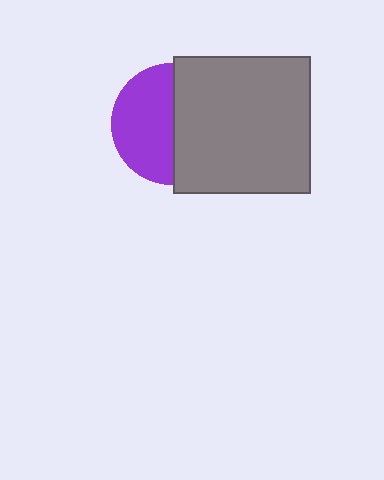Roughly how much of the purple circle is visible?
About half of it is visible (roughly 51%).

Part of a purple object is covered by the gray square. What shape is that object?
It is a circle.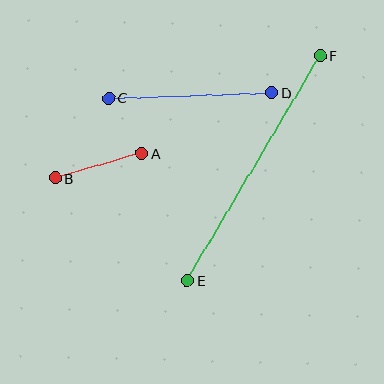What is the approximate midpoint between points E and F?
The midpoint is at approximately (254, 168) pixels.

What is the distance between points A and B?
The distance is approximately 90 pixels.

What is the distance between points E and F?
The distance is approximately 261 pixels.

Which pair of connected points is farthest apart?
Points E and F are farthest apart.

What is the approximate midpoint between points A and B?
The midpoint is at approximately (99, 166) pixels.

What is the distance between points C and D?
The distance is approximately 163 pixels.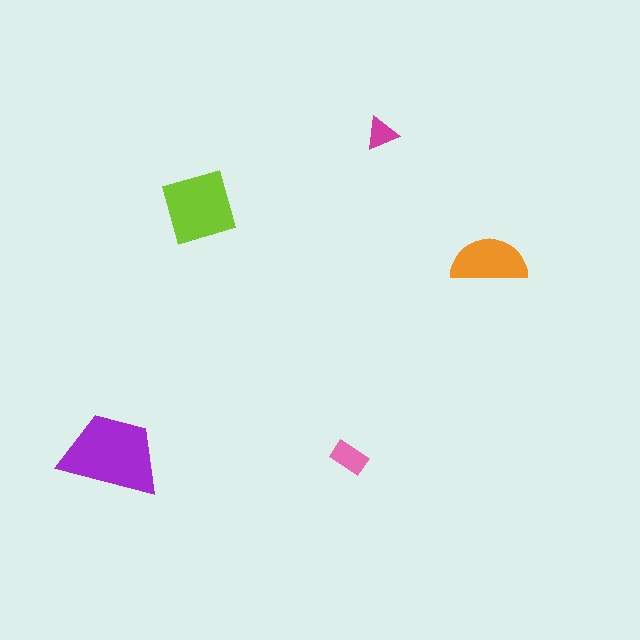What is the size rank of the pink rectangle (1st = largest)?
4th.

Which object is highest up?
The magenta triangle is topmost.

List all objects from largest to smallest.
The purple trapezoid, the lime diamond, the orange semicircle, the pink rectangle, the magenta triangle.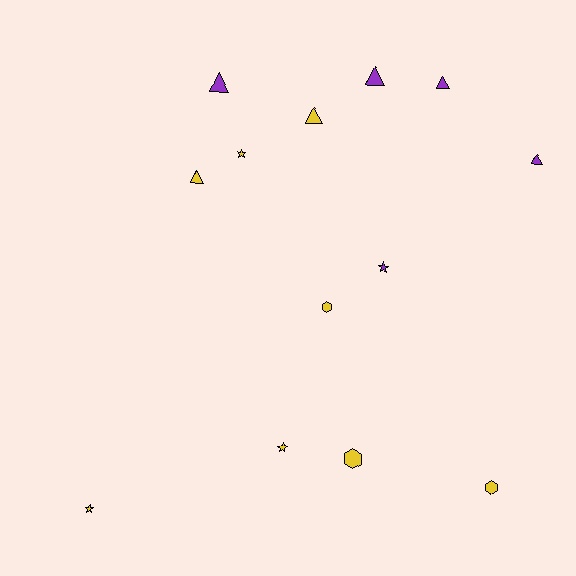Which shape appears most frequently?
Triangle, with 6 objects.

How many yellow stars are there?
There are 3 yellow stars.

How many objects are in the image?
There are 13 objects.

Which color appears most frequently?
Yellow, with 8 objects.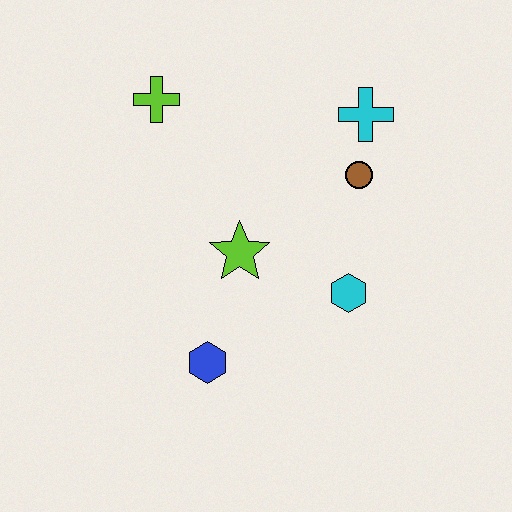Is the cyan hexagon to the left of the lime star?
No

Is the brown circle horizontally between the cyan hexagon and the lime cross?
No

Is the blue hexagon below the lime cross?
Yes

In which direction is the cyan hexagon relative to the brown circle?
The cyan hexagon is below the brown circle.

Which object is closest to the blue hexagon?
The lime star is closest to the blue hexagon.